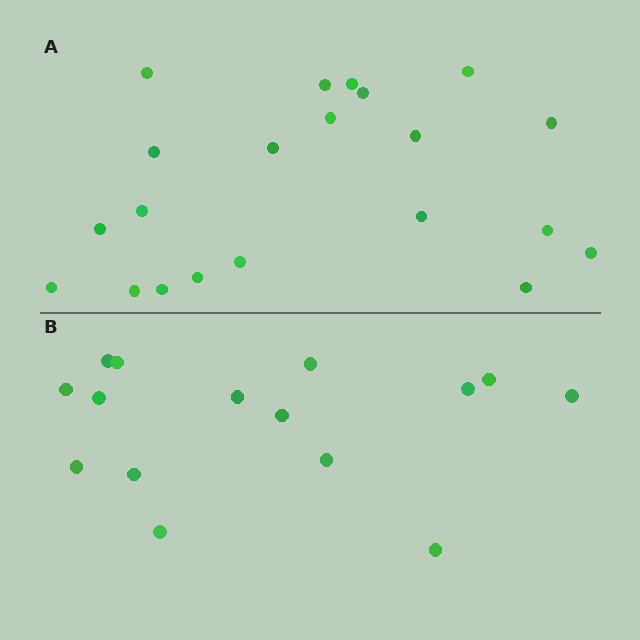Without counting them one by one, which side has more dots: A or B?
Region A (the top region) has more dots.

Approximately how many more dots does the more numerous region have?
Region A has about 6 more dots than region B.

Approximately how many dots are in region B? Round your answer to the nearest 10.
About 20 dots. (The exact count is 15, which rounds to 20.)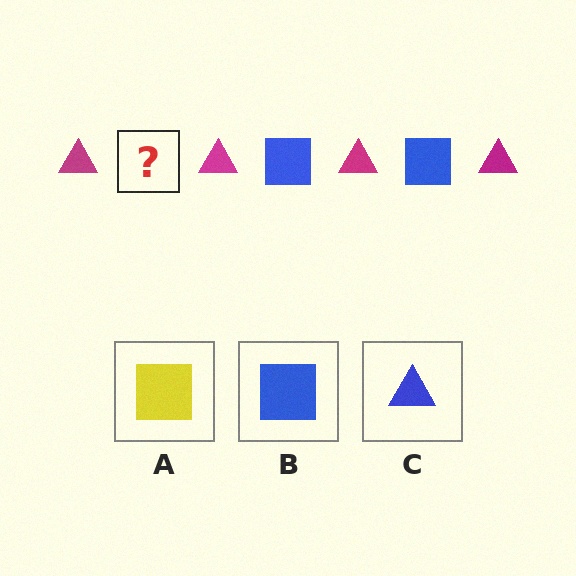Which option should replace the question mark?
Option B.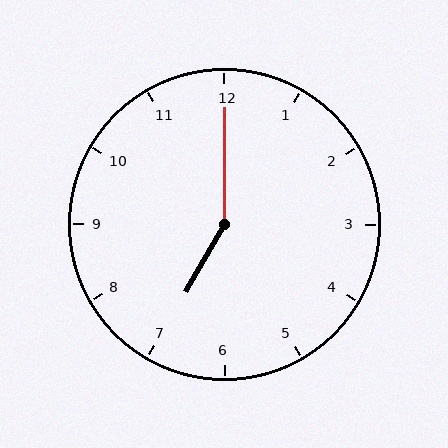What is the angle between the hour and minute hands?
Approximately 150 degrees.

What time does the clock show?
7:00.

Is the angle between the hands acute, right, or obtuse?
It is obtuse.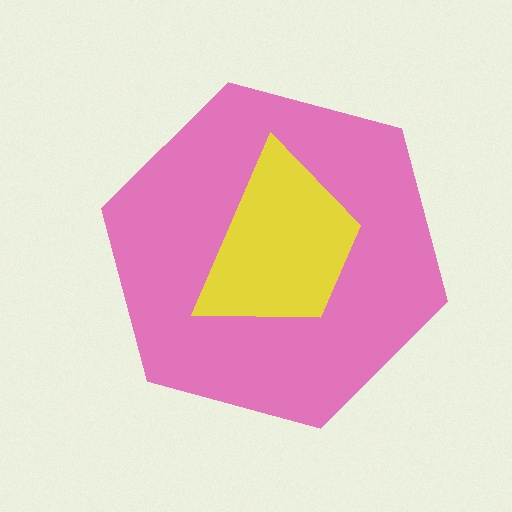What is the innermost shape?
The yellow trapezoid.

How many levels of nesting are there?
2.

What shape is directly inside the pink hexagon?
The yellow trapezoid.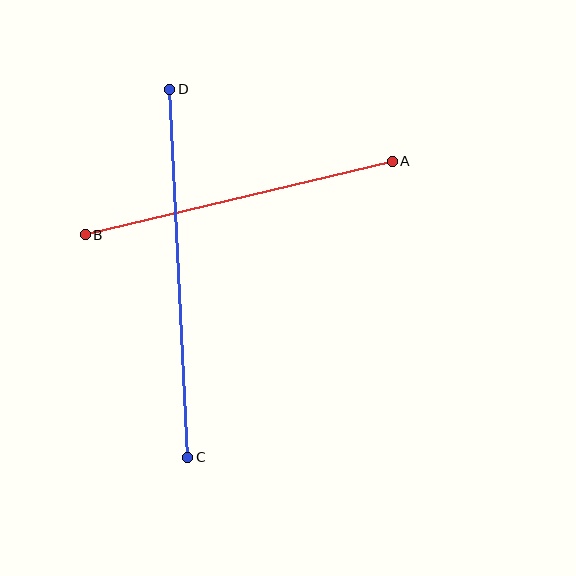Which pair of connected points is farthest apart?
Points C and D are farthest apart.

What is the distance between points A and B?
The distance is approximately 315 pixels.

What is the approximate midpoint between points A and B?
The midpoint is at approximately (239, 198) pixels.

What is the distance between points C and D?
The distance is approximately 368 pixels.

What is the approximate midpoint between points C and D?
The midpoint is at approximately (179, 273) pixels.